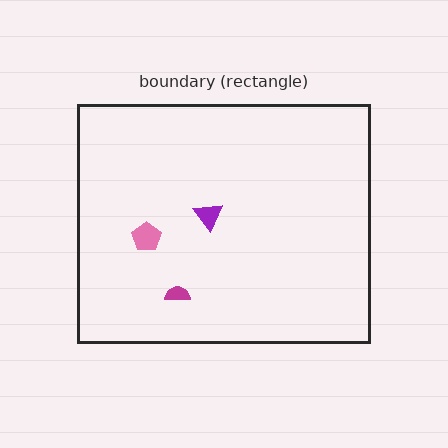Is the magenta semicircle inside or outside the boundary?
Inside.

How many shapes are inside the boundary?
3 inside, 0 outside.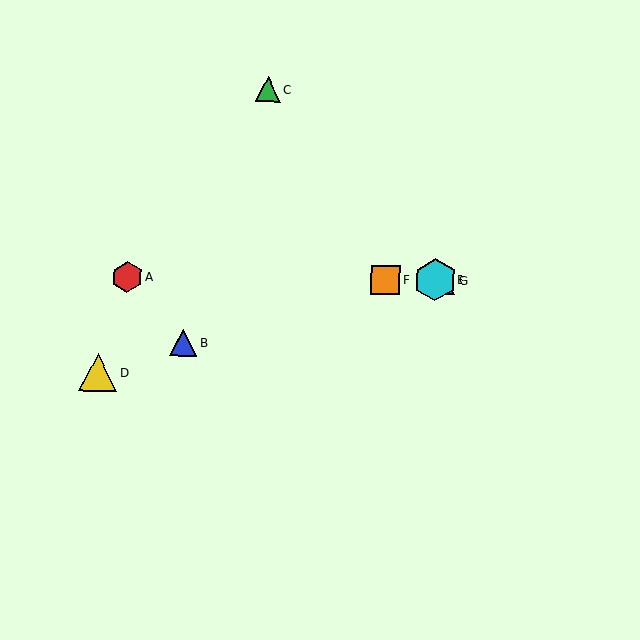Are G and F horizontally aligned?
Yes, both are at y≈280.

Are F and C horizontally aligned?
No, F is at y≈280 and C is at y≈90.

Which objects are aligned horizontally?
Objects A, E, F, G are aligned horizontally.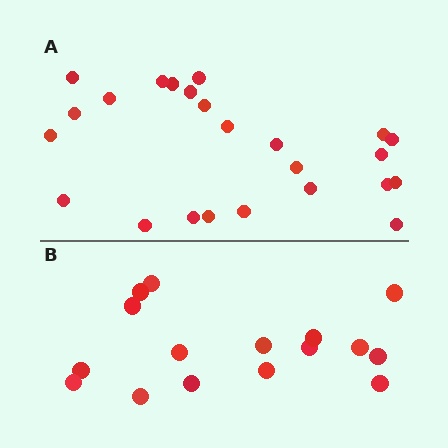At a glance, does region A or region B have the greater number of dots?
Region A (the top region) has more dots.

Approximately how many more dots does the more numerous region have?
Region A has roughly 8 or so more dots than region B.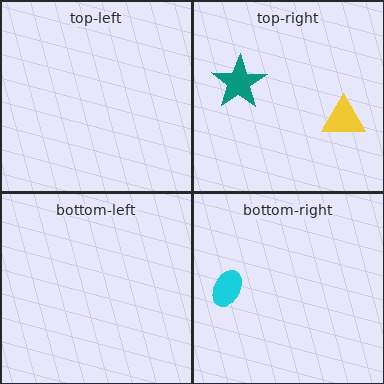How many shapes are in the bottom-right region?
1.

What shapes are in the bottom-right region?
The cyan ellipse.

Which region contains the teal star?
The top-right region.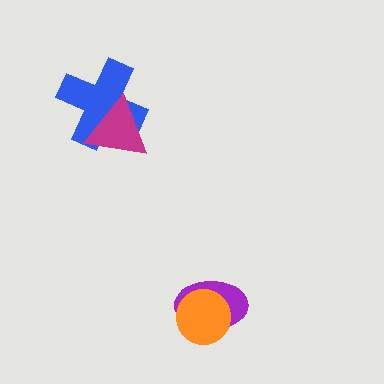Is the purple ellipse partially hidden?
Yes, it is partially covered by another shape.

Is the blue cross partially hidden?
Yes, it is partially covered by another shape.